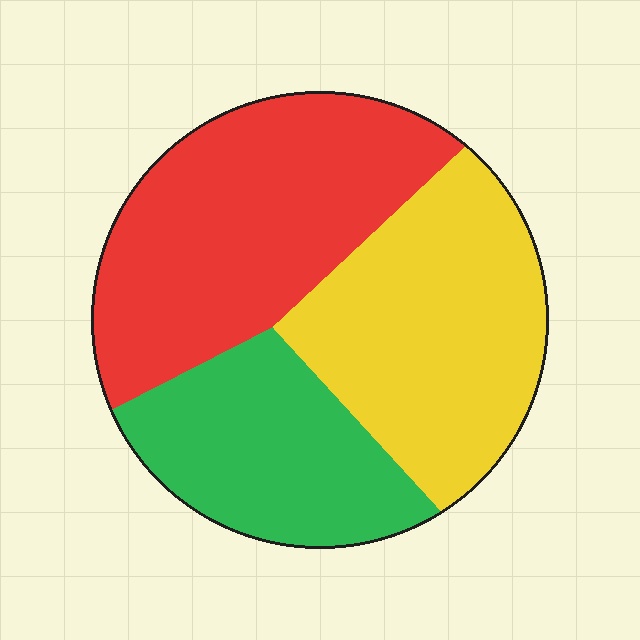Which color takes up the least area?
Green, at roughly 25%.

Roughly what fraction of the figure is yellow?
Yellow covers around 35% of the figure.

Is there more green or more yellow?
Yellow.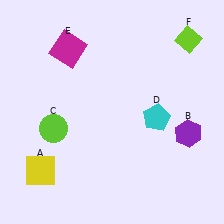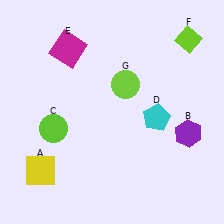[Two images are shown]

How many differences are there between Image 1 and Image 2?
There is 1 difference between the two images.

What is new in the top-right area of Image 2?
A lime circle (G) was added in the top-right area of Image 2.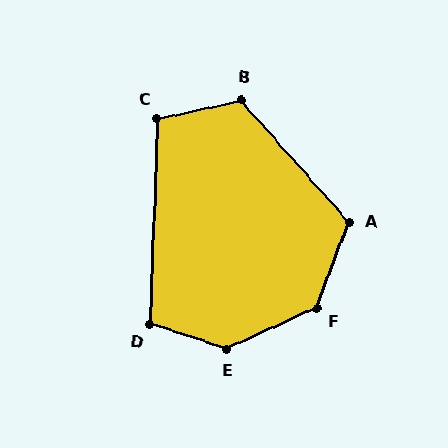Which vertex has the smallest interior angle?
C, at approximately 104 degrees.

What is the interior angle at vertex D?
Approximately 106 degrees (obtuse).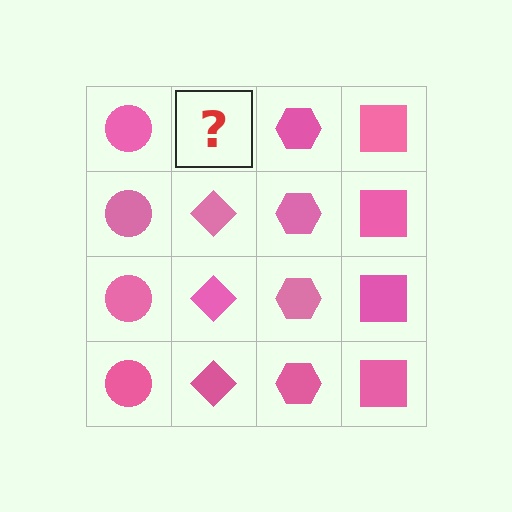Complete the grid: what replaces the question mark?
The question mark should be replaced with a pink diamond.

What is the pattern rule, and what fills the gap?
The rule is that each column has a consistent shape. The gap should be filled with a pink diamond.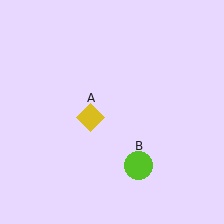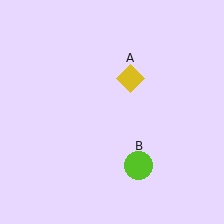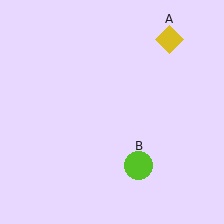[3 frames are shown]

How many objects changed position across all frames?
1 object changed position: yellow diamond (object A).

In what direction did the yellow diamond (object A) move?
The yellow diamond (object A) moved up and to the right.